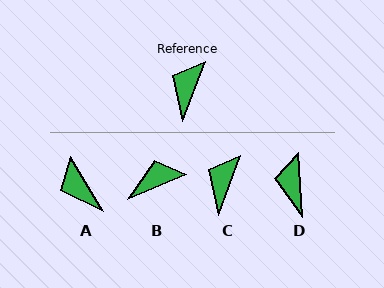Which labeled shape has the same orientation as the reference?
C.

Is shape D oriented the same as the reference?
No, it is off by about 25 degrees.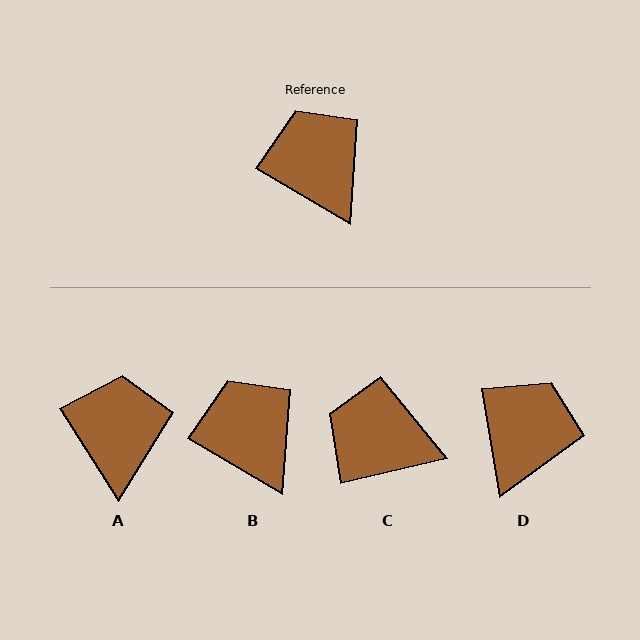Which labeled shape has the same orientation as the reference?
B.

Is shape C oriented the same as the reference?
No, it is off by about 43 degrees.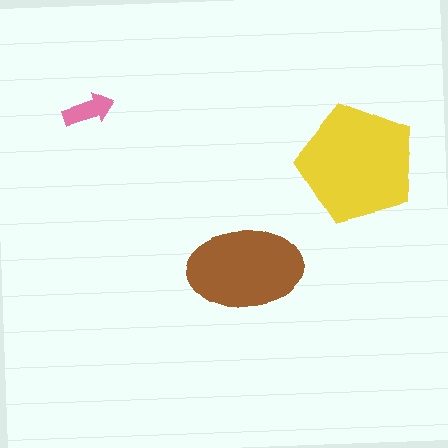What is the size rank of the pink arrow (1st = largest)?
3rd.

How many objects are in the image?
There are 3 objects in the image.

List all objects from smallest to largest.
The pink arrow, the brown ellipse, the yellow pentagon.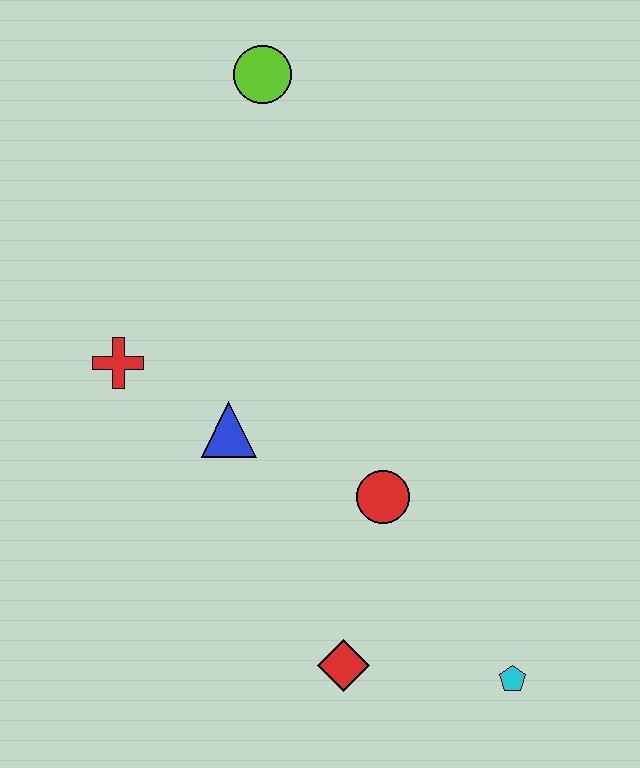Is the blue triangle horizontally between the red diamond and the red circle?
No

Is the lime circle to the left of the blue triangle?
No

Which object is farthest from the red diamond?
The lime circle is farthest from the red diamond.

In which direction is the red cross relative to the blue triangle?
The red cross is to the left of the blue triangle.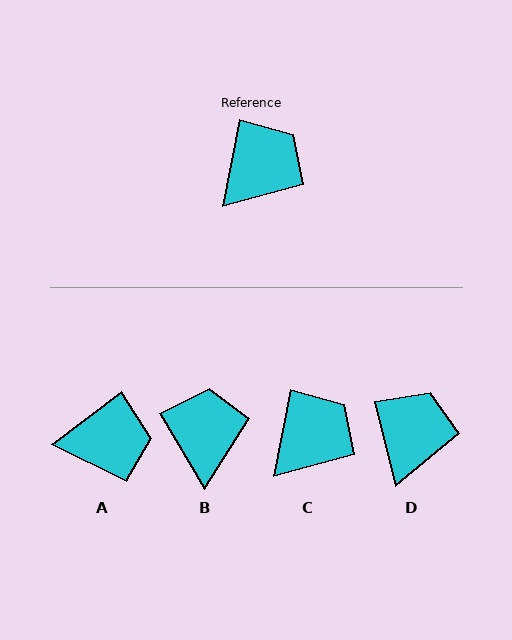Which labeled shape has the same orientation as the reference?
C.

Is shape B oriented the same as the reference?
No, it is off by about 42 degrees.